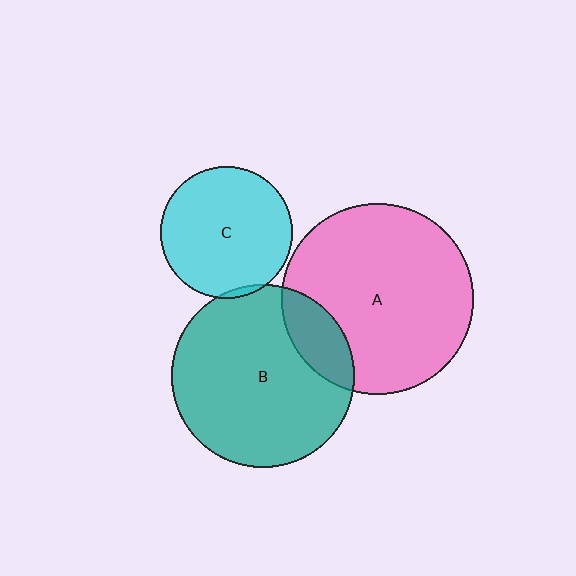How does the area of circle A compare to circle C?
Approximately 2.1 times.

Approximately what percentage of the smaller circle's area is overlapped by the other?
Approximately 15%.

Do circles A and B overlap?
Yes.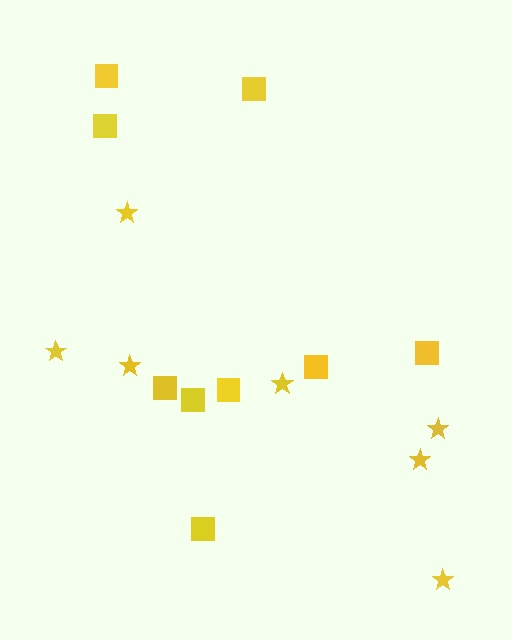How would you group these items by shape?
There are 2 groups: one group of squares (9) and one group of stars (7).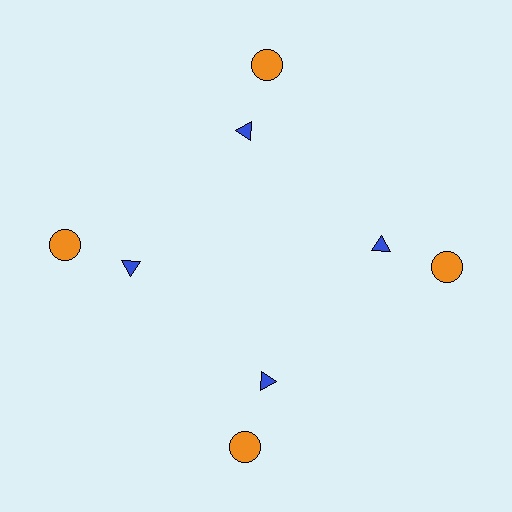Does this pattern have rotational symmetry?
Yes, this pattern has 4-fold rotational symmetry. It looks the same after rotating 90 degrees around the center.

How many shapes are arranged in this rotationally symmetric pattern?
There are 8 shapes, arranged in 4 groups of 2.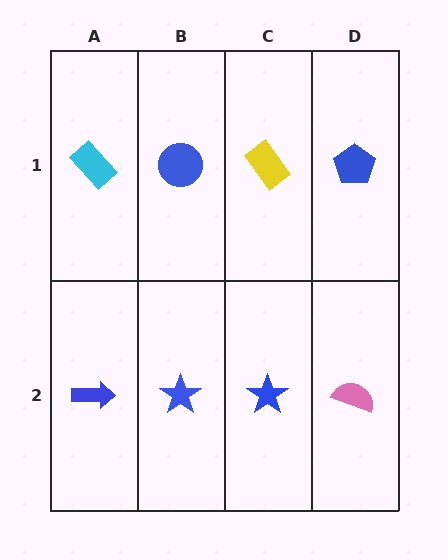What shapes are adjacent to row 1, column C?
A blue star (row 2, column C), a blue circle (row 1, column B), a blue pentagon (row 1, column D).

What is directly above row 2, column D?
A blue pentagon.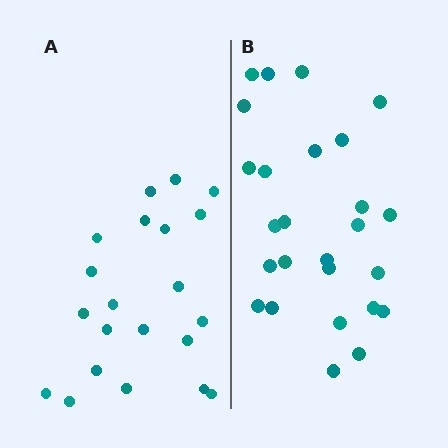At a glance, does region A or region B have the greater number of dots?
Region B (the right region) has more dots.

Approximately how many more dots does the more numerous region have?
Region B has about 5 more dots than region A.